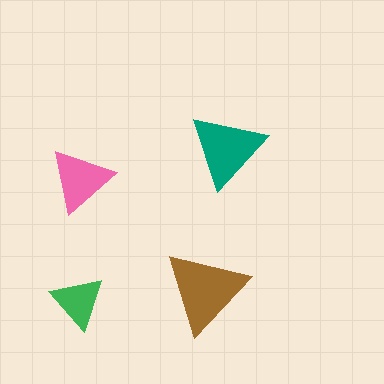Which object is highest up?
The teal triangle is topmost.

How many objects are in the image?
There are 4 objects in the image.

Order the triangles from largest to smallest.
the brown one, the teal one, the pink one, the green one.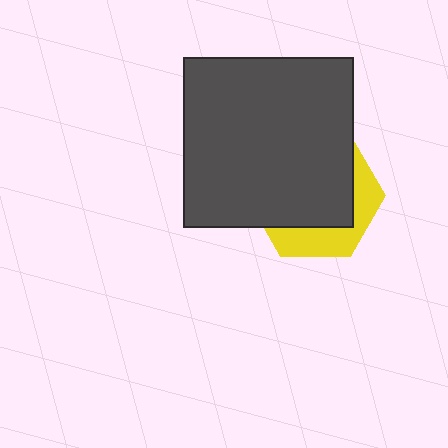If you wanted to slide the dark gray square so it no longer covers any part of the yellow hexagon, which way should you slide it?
Slide it up — that is the most direct way to separate the two shapes.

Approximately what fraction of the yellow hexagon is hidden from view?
Roughly 67% of the yellow hexagon is hidden behind the dark gray square.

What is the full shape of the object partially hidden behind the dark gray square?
The partially hidden object is a yellow hexagon.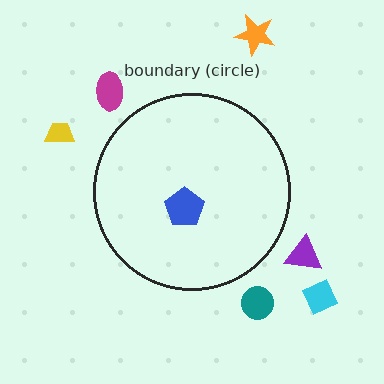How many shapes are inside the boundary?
1 inside, 6 outside.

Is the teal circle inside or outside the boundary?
Outside.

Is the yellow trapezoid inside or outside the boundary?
Outside.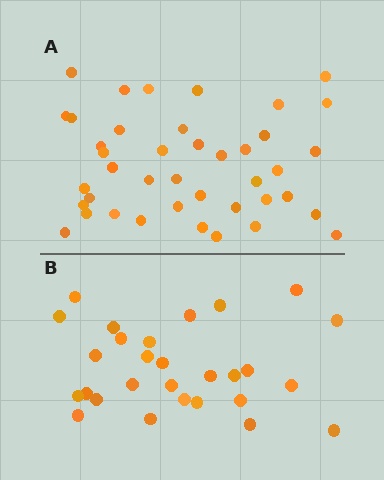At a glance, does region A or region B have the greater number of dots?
Region A (the top region) has more dots.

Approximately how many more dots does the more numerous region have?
Region A has approximately 15 more dots than region B.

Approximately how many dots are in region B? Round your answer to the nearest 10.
About 30 dots. (The exact count is 28, which rounds to 30.)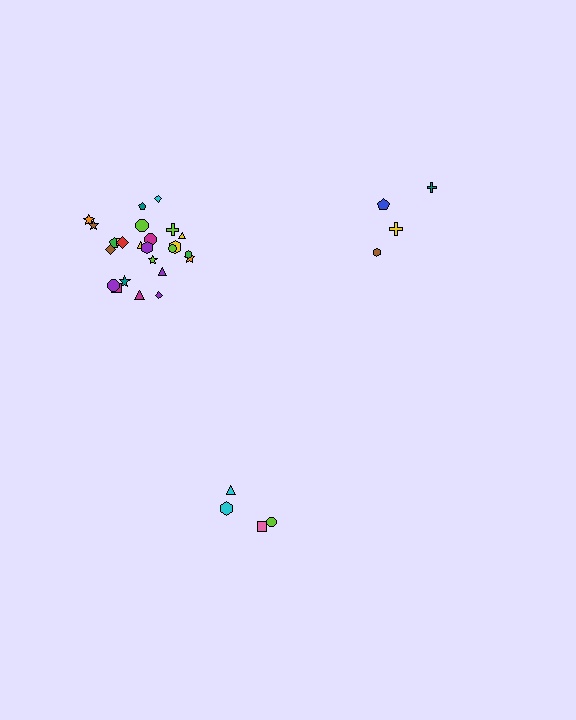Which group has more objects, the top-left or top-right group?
The top-left group.